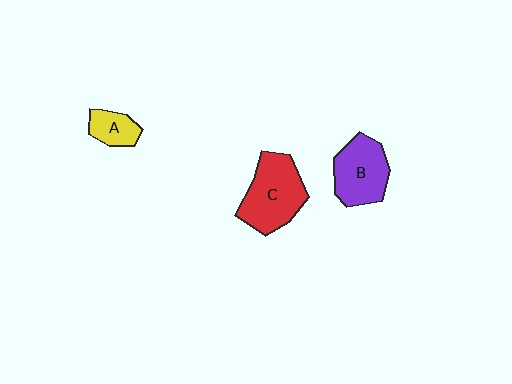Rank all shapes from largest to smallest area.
From largest to smallest: C (red), B (purple), A (yellow).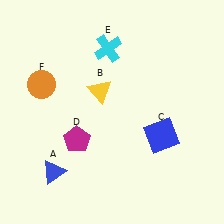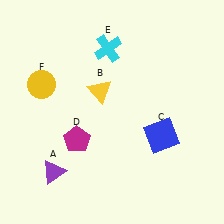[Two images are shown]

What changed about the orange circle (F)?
In Image 1, F is orange. In Image 2, it changed to yellow.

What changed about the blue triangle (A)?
In Image 1, A is blue. In Image 2, it changed to purple.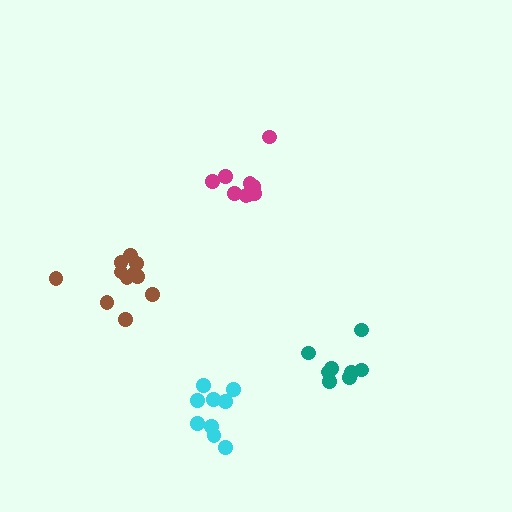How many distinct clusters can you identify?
There are 4 distinct clusters.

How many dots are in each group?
Group 1: 11 dots, Group 2: 9 dots, Group 3: 8 dots, Group 4: 9 dots (37 total).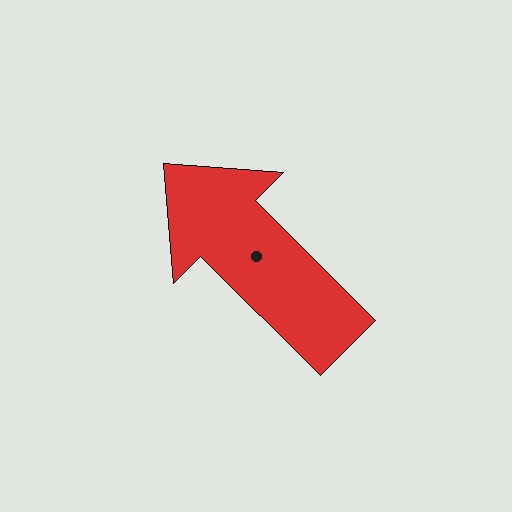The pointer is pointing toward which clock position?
Roughly 10 o'clock.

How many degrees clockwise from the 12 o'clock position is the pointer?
Approximately 315 degrees.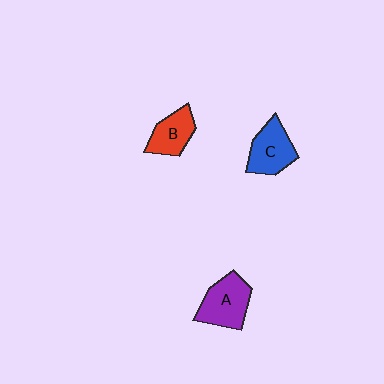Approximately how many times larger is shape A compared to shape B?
Approximately 1.3 times.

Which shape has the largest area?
Shape A (purple).